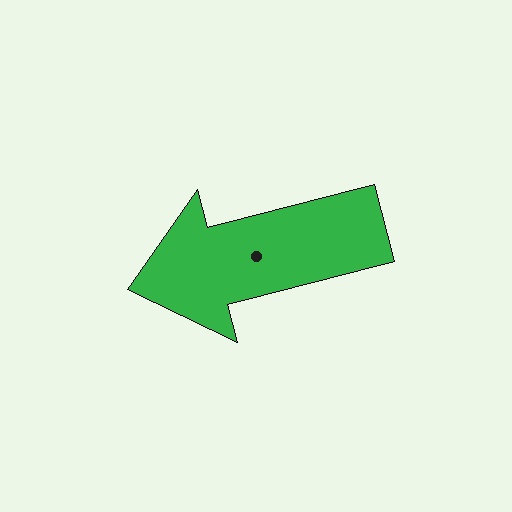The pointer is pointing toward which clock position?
Roughly 9 o'clock.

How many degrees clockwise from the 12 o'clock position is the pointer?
Approximately 256 degrees.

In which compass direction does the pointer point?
West.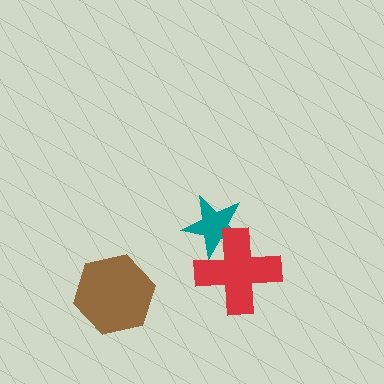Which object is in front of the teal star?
The red cross is in front of the teal star.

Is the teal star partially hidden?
Yes, it is partially covered by another shape.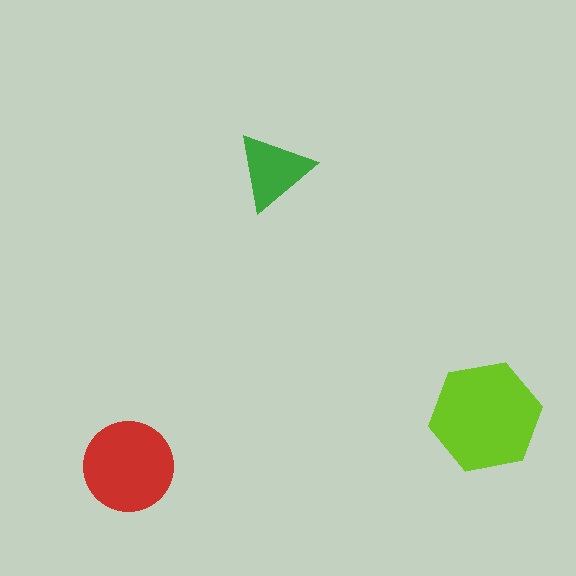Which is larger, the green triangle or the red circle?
The red circle.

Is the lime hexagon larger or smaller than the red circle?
Larger.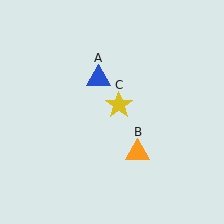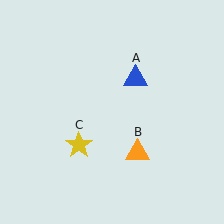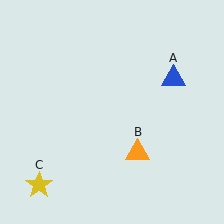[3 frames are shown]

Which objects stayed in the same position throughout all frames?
Orange triangle (object B) remained stationary.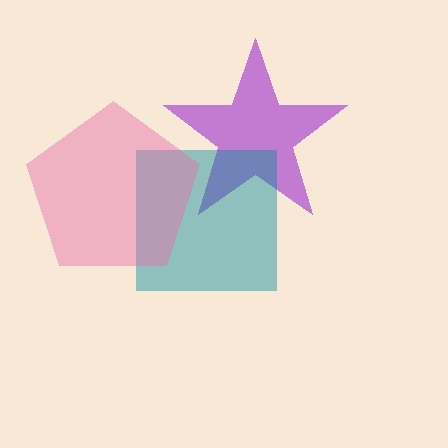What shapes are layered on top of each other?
The layered shapes are: a purple star, a teal square, a pink pentagon.